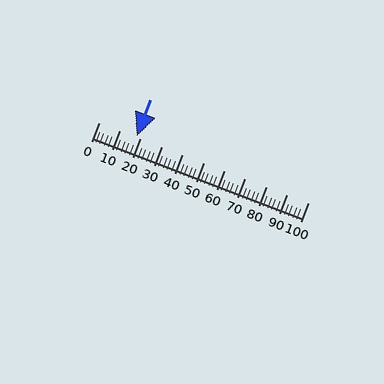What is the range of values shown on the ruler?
The ruler shows values from 0 to 100.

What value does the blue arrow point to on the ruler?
The blue arrow points to approximately 18.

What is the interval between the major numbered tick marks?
The major tick marks are spaced 10 units apart.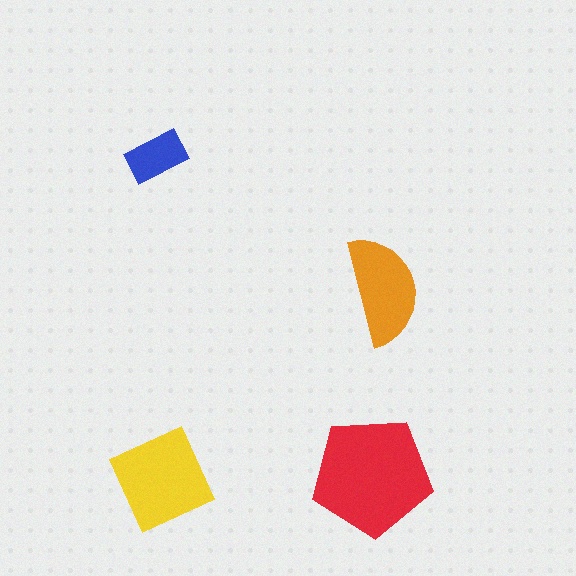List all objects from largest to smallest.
The red pentagon, the yellow square, the orange semicircle, the blue rectangle.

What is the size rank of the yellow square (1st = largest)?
2nd.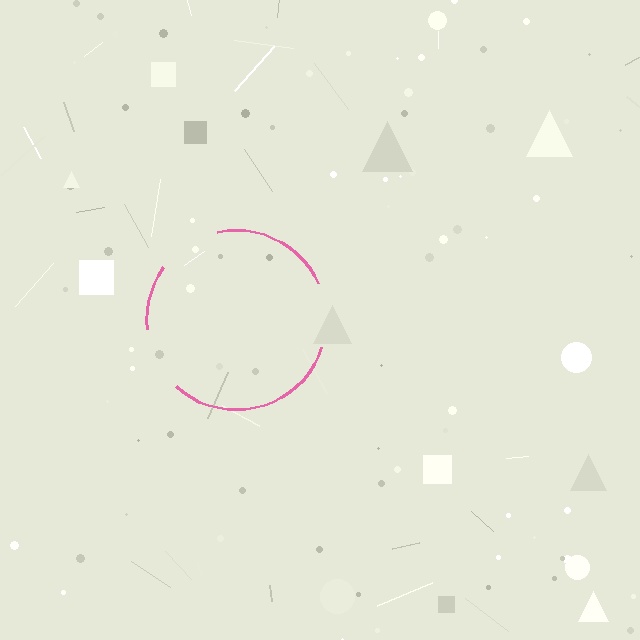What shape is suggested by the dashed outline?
The dashed outline suggests a circle.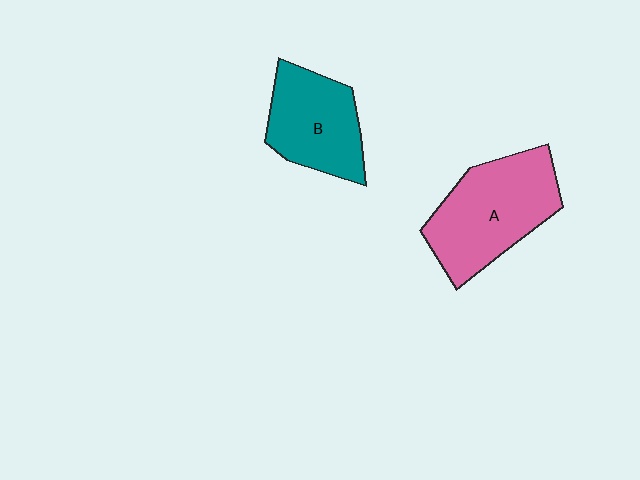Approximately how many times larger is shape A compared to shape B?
Approximately 1.3 times.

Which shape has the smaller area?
Shape B (teal).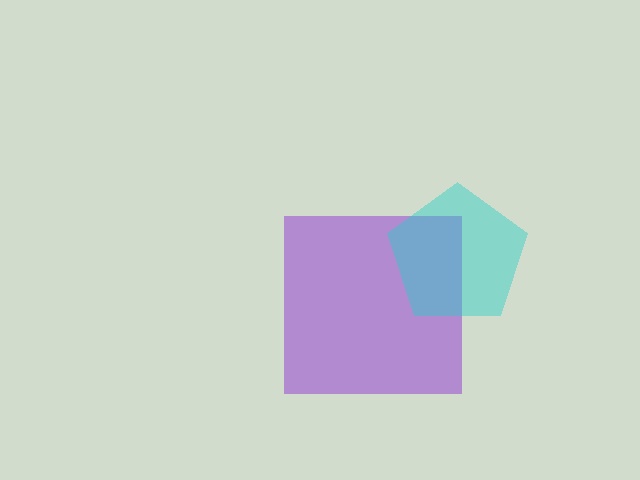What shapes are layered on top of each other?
The layered shapes are: a purple square, a cyan pentagon.